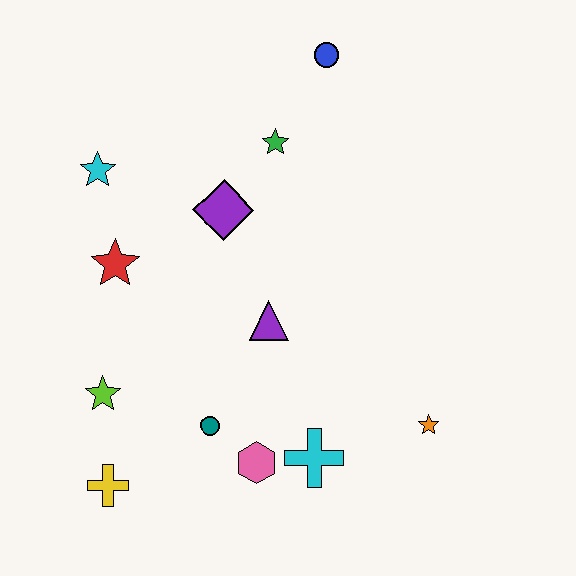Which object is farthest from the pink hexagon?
The blue circle is farthest from the pink hexagon.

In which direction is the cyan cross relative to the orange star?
The cyan cross is to the left of the orange star.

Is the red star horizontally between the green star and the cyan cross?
No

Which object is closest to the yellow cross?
The lime star is closest to the yellow cross.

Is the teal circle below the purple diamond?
Yes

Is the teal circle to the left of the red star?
No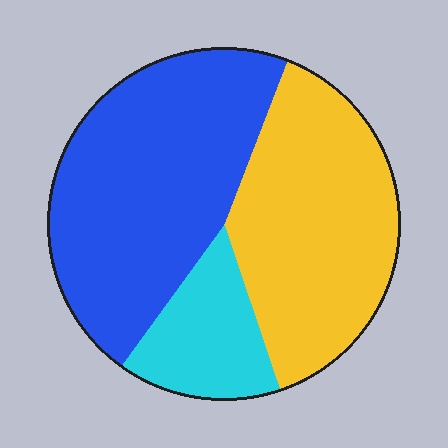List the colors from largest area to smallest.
From largest to smallest: blue, yellow, cyan.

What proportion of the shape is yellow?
Yellow covers 39% of the shape.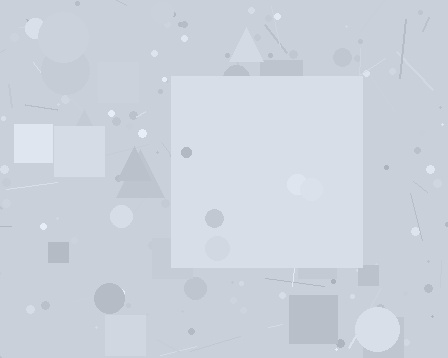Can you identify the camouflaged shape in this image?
The camouflaged shape is a square.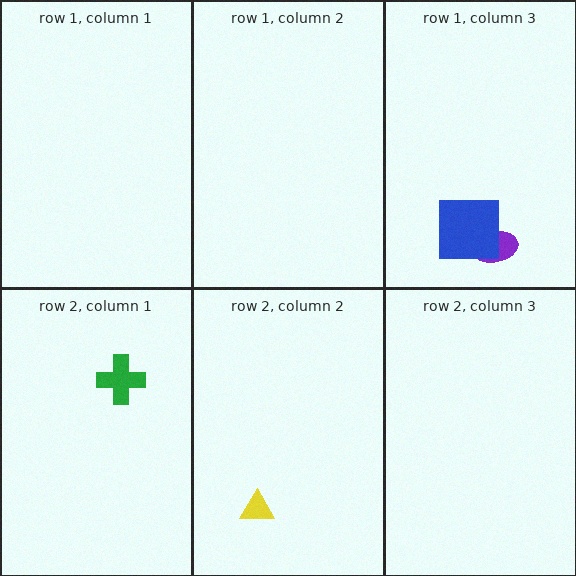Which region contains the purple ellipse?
The row 1, column 3 region.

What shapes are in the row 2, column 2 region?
The yellow triangle.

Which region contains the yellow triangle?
The row 2, column 2 region.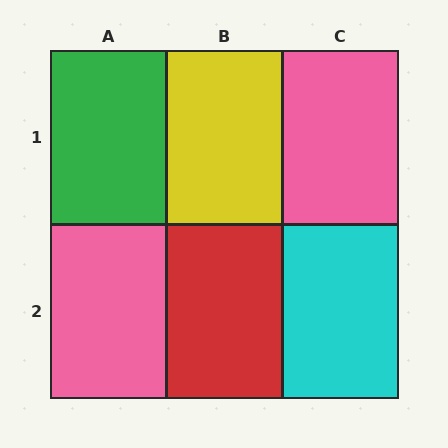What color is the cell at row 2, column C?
Cyan.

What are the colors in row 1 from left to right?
Green, yellow, pink.